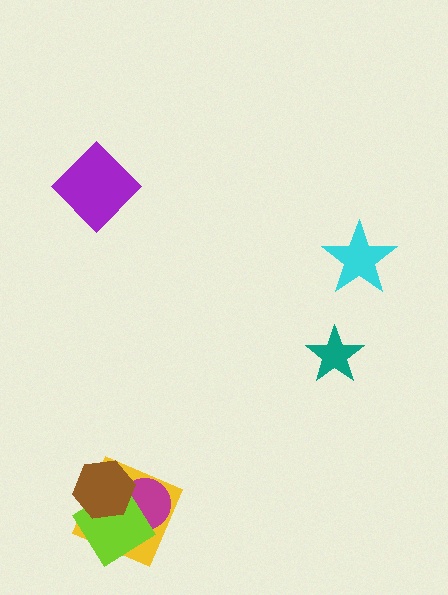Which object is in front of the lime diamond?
The brown hexagon is in front of the lime diamond.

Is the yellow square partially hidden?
Yes, it is partially covered by another shape.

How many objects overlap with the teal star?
0 objects overlap with the teal star.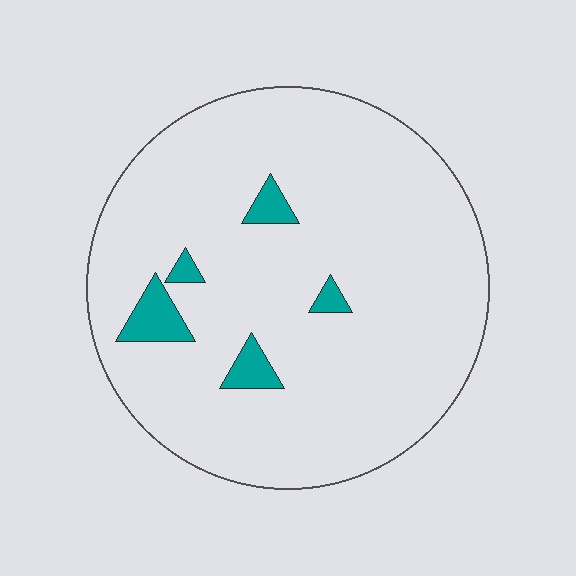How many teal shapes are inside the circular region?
5.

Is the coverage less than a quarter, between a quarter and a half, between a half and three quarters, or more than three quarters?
Less than a quarter.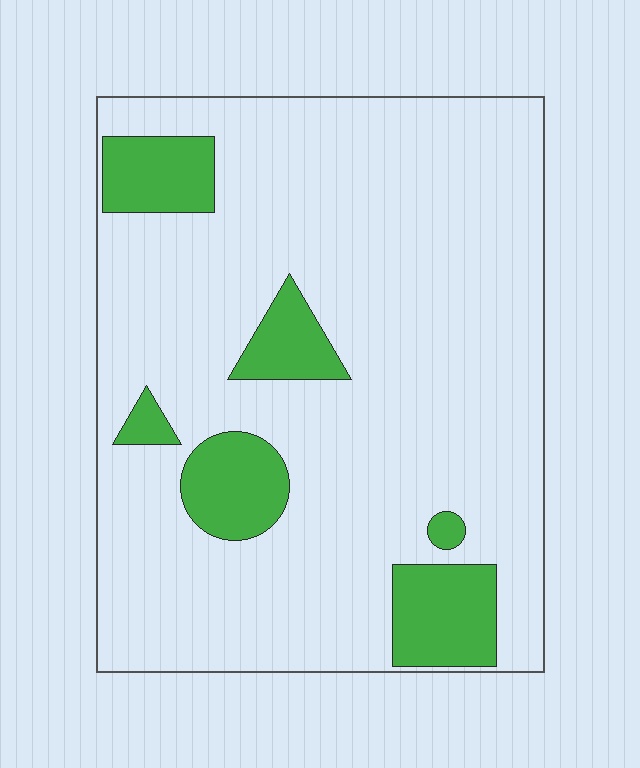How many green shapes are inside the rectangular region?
6.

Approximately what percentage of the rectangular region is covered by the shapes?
Approximately 15%.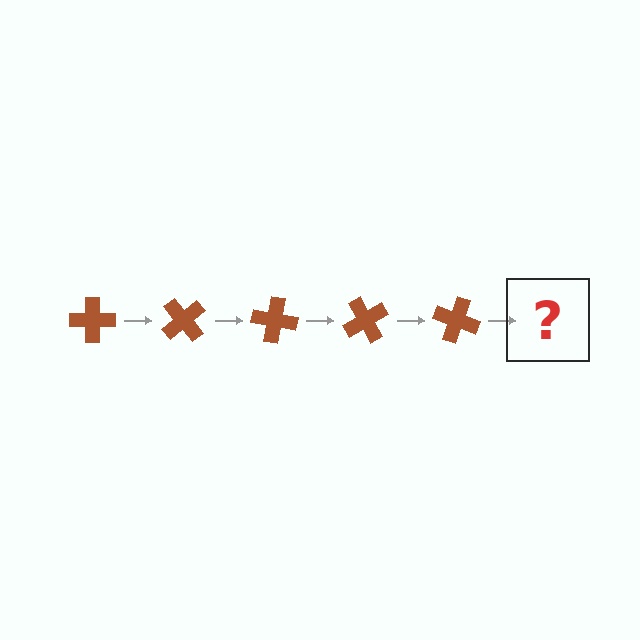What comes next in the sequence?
The next element should be a brown cross rotated 250 degrees.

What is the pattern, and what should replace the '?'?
The pattern is that the cross rotates 50 degrees each step. The '?' should be a brown cross rotated 250 degrees.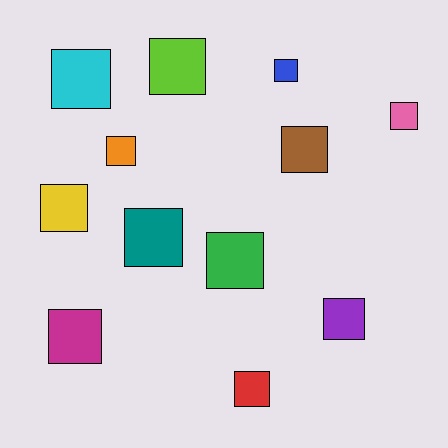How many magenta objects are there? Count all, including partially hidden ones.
There is 1 magenta object.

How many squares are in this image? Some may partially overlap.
There are 12 squares.